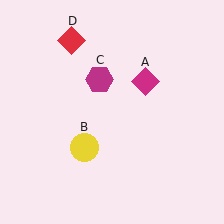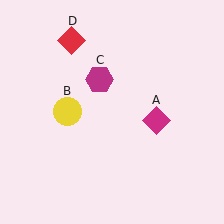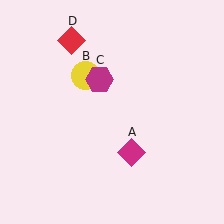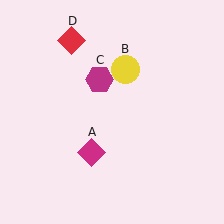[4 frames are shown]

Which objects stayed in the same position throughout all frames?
Magenta hexagon (object C) and red diamond (object D) remained stationary.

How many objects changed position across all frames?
2 objects changed position: magenta diamond (object A), yellow circle (object B).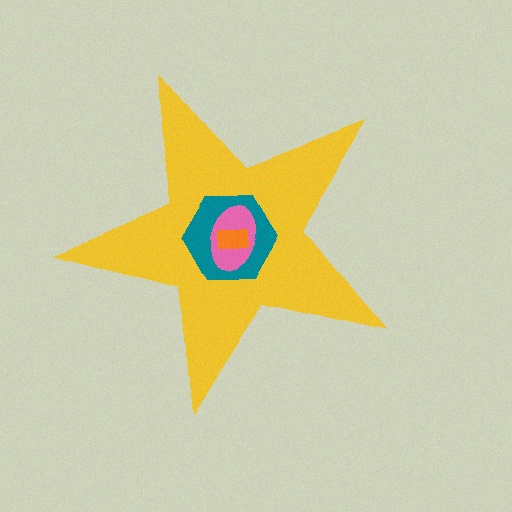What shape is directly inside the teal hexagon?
The pink ellipse.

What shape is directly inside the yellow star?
The teal hexagon.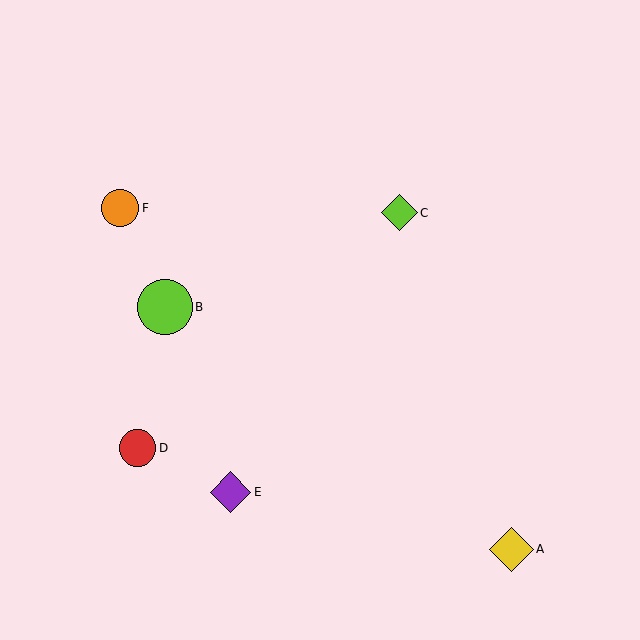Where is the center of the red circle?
The center of the red circle is at (137, 448).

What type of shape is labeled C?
Shape C is a lime diamond.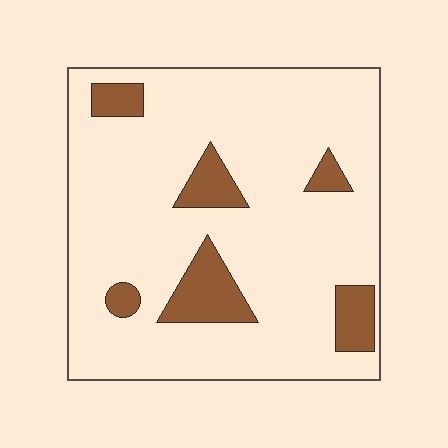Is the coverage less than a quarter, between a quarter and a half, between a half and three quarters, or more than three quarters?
Less than a quarter.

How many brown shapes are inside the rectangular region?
6.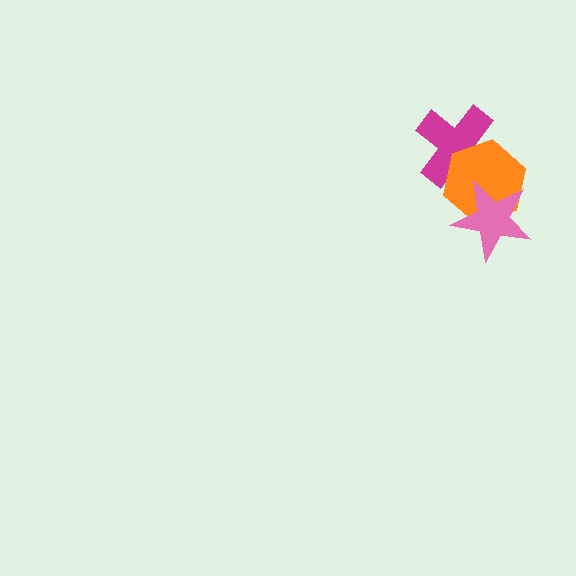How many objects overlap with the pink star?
1 object overlaps with the pink star.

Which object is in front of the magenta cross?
The orange hexagon is in front of the magenta cross.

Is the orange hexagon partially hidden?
Yes, it is partially covered by another shape.